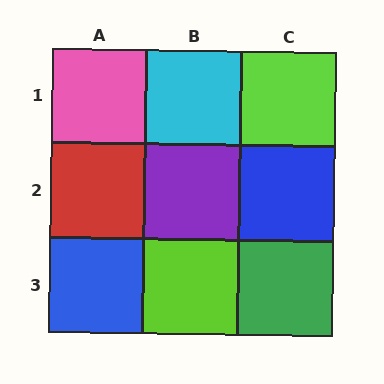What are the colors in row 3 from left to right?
Blue, lime, green.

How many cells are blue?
2 cells are blue.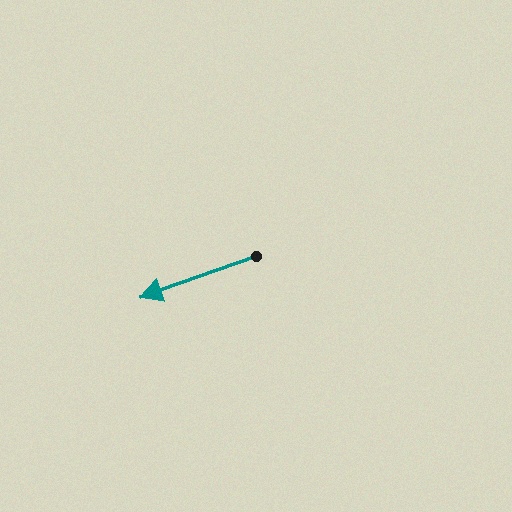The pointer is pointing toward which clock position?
Roughly 8 o'clock.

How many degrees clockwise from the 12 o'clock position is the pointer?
Approximately 250 degrees.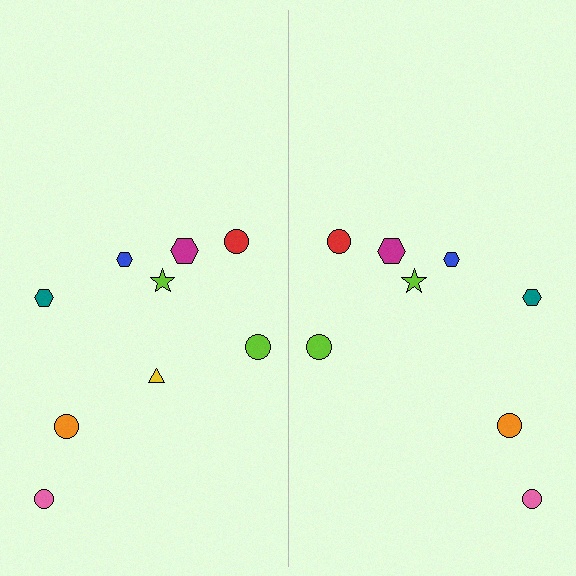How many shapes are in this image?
There are 17 shapes in this image.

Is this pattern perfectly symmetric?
No, the pattern is not perfectly symmetric. A yellow triangle is missing from the right side.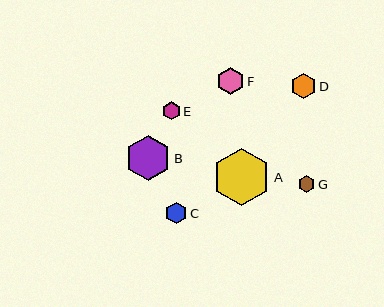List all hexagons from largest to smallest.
From largest to smallest: A, B, F, D, C, E, G.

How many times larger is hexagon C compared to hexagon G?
Hexagon C is approximately 1.3 times the size of hexagon G.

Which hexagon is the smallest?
Hexagon G is the smallest with a size of approximately 17 pixels.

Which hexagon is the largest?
Hexagon A is the largest with a size of approximately 58 pixels.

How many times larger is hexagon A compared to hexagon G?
Hexagon A is approximately 3.5 times the size of hexagon G.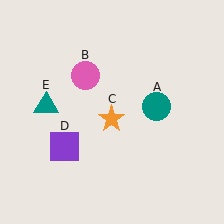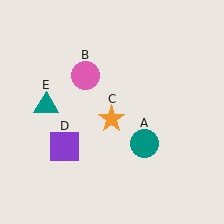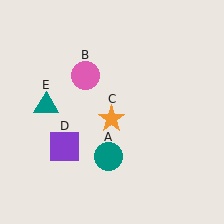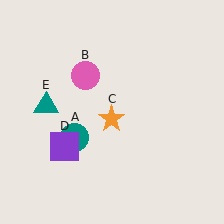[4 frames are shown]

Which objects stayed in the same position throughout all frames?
Pink circle (object B) and orange star (object C) and purple square (object D) and teal triangle (object E) remained stationary.